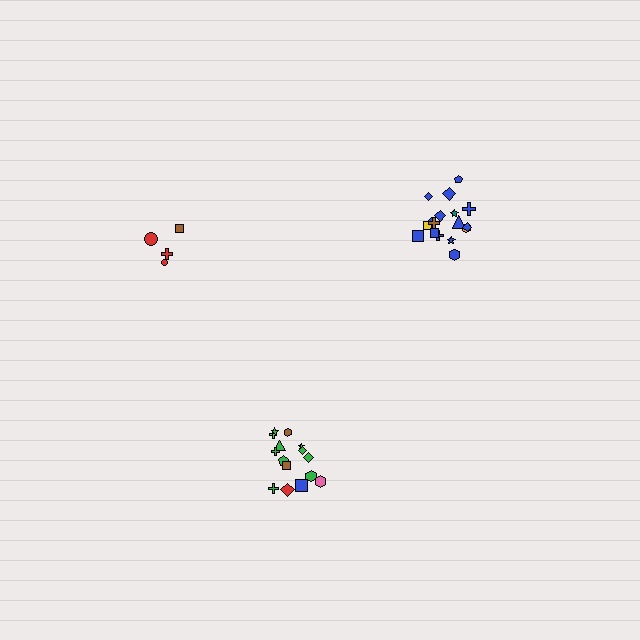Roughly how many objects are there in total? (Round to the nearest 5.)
Roughly 35 objects in total.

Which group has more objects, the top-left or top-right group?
The top-right group.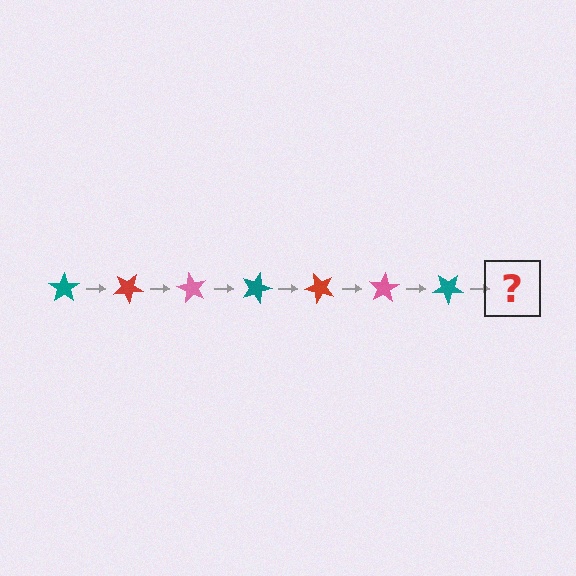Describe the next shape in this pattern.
It should be a red star, rotated 210 degrees from the start.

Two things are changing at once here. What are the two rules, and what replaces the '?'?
The two rules are that it rotates 30 degrees each step and the color cycles through teal, red, and pink. The '?' should be a red star, rotated 210 degrees from the start.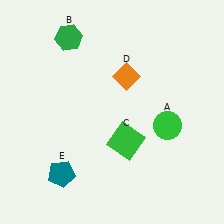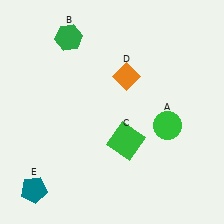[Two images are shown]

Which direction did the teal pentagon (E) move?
The teal pentagon (E) moved left.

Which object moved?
The teal pentagon (E) moved left.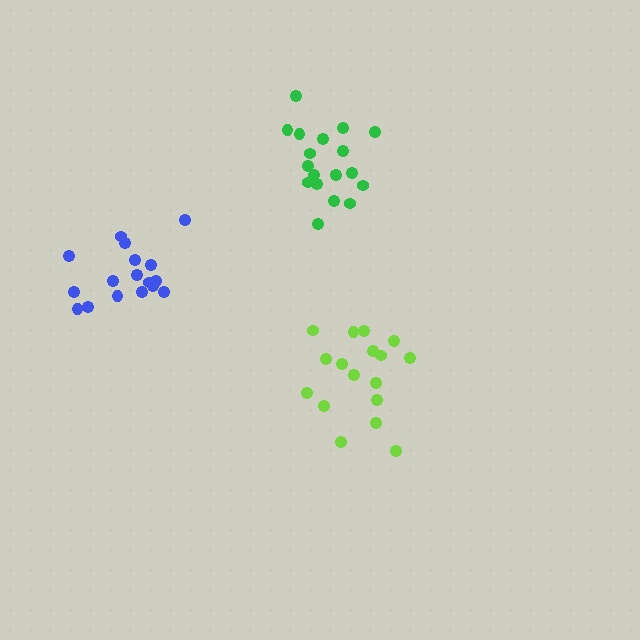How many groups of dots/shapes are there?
There are 3 groups.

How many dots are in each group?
Group 1: 17 dots, Group 2: 18 dots, Group 3: 17 dots (52 total).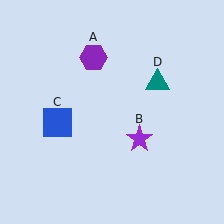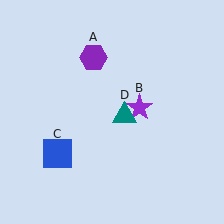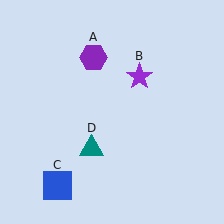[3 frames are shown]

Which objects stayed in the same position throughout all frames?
Purple hexagon (object A) remained stationary.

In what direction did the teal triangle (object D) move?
The teal triangle (object D) moved down and to the left.